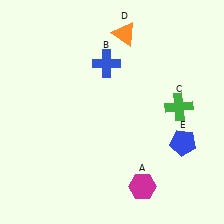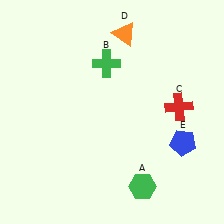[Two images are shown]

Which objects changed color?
A changed from magenta to green. B changed from blue to green. C changed from green to red.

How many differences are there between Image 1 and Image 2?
There are 3 differences between the two images.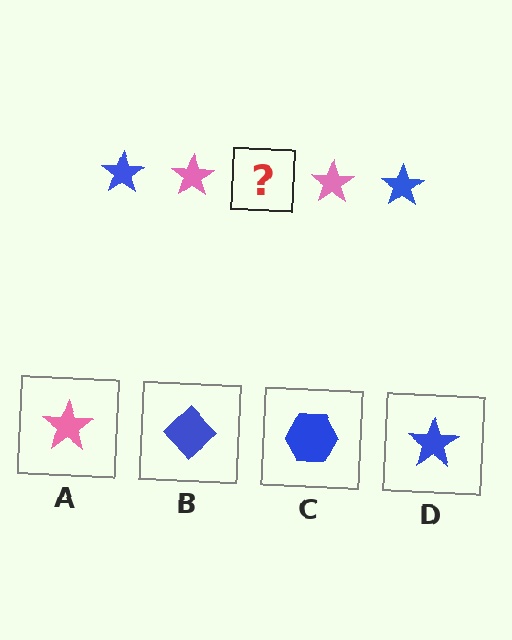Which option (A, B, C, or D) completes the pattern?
D.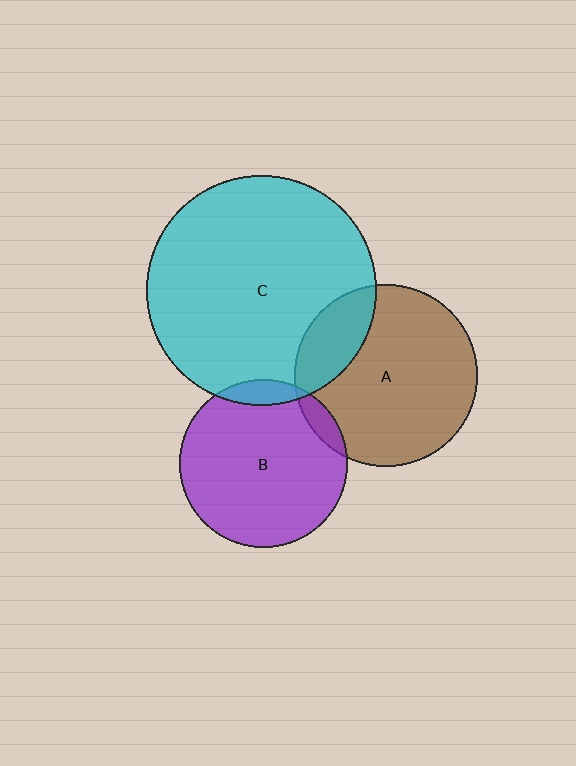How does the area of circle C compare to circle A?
Approximately 1.6 times.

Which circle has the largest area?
Circle C (cyan).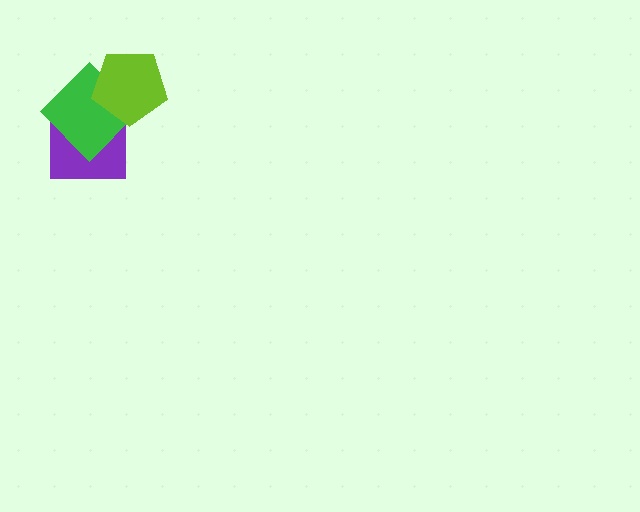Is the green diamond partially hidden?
Yes, it is partially covered by another shape.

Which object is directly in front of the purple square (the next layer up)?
The green diamond is directly in front of the purple square.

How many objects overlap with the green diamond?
2 objects overlap with the green diamond.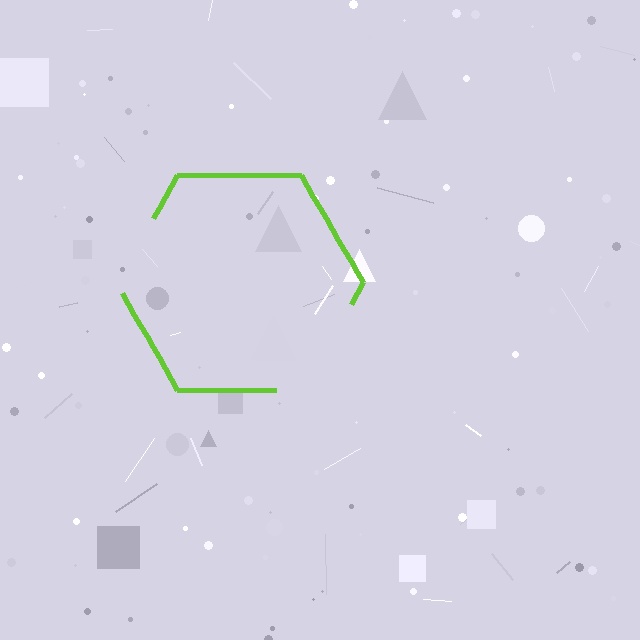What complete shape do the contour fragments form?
The contour fragments form a hexagon.